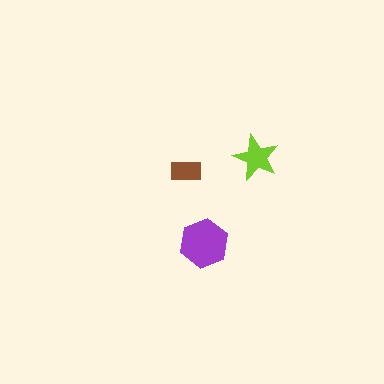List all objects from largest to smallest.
The purple hexagon, the lime star, the brown rectangle.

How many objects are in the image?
There are 3 objects in the image.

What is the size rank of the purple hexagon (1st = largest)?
1st.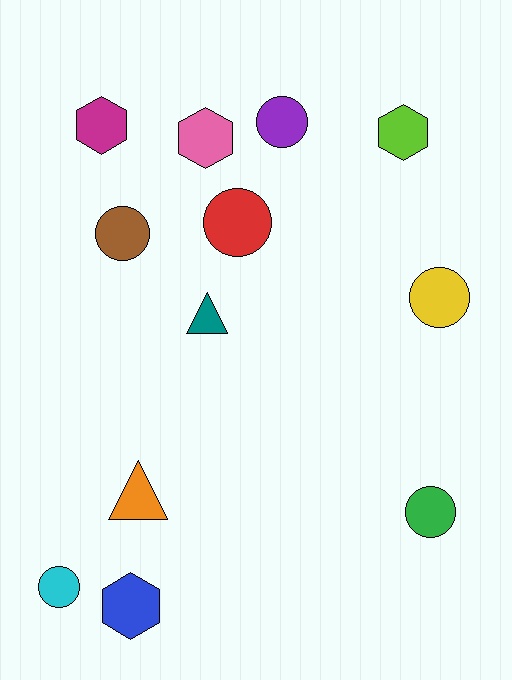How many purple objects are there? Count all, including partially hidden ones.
There is 1 purple object.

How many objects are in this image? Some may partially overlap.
There are 12 objects.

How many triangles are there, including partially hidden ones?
There are 2 triangles.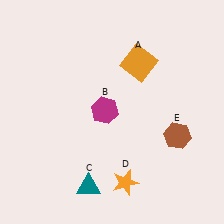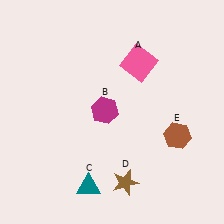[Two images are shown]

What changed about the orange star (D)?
In Image 1, D is orange. In Image 2, it changed to brown.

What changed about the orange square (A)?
In Image 1, A is orange. In Image 2, it changed to pink.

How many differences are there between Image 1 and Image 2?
There are 2 differences between the two images.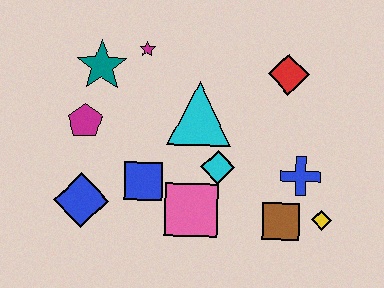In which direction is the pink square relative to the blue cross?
The pink square is to the left of the blue cross.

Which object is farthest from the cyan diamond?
The teal star is farthest from the cyan diamond.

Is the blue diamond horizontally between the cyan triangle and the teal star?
No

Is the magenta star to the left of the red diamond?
Yes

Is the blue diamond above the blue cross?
No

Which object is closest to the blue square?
The pink square is closest to the blue square.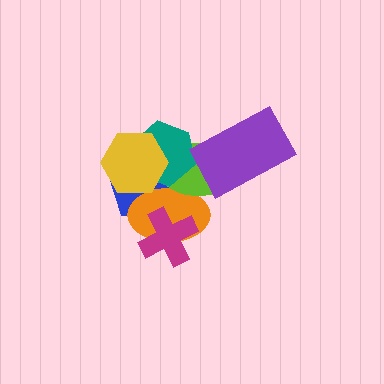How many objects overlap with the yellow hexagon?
4 objects overlap with the yellow hexagon.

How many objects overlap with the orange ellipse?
5 objects overlap with the orange ellipse.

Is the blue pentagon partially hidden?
Yes, it is partially covered by another shape.